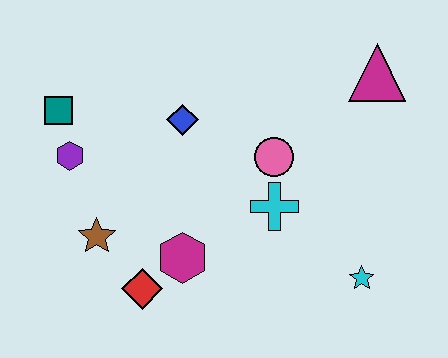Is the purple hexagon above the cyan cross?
Yes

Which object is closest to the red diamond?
The magenta hexagon is closest to the red diamond.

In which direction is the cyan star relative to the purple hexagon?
The cyan star is to the right of the purple hexagon.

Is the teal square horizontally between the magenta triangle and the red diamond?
No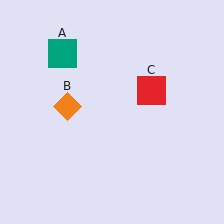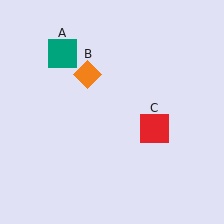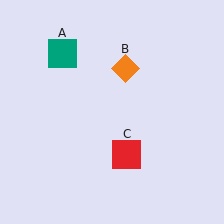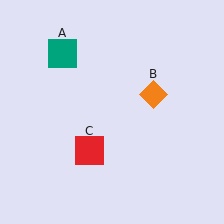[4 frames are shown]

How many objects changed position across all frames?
2 objects changed position: orange diamond (object B), red square (object C).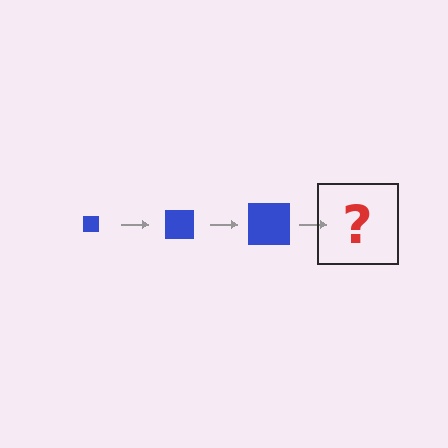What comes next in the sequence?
The next element should be a blue square, larger than the previous one.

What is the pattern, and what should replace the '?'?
The pattern is that the square gets progressively larger each step. The '?' should be a blue square, larger than the previous one.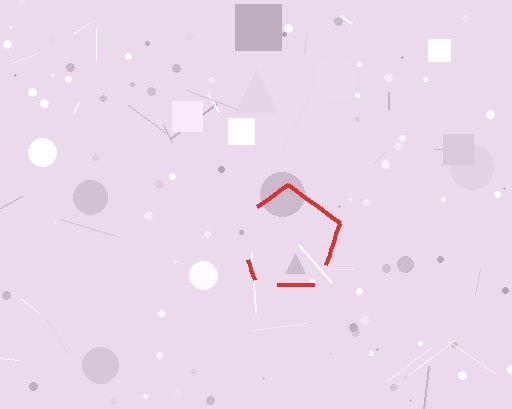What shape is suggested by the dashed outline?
The dashed outline suggests a pentagon.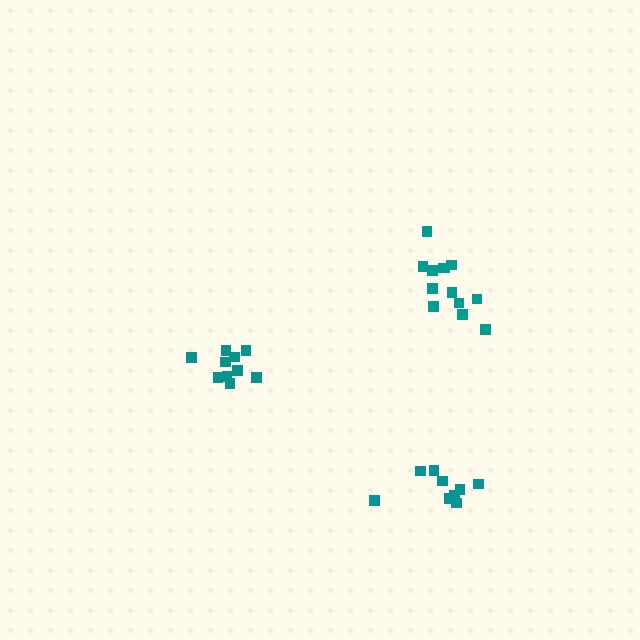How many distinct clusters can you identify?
There are 3 distinct clusters.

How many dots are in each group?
Group 1: 9 dots, Group 2: 10 dots, Group 3: 13 dots (32 total).